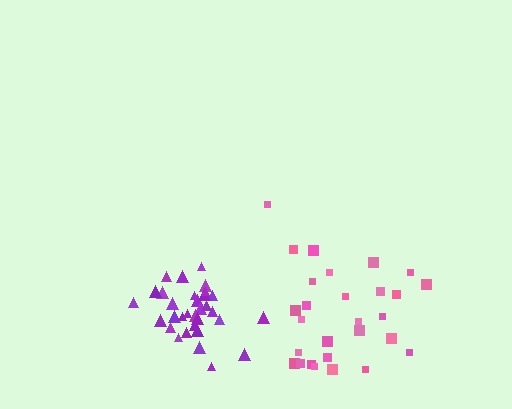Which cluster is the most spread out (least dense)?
Pink.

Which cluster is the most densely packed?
Purple.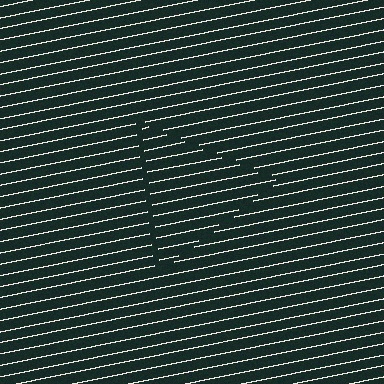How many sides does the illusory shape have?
3 sides — the line-ends trace a triangle.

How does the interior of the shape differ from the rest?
The interior of the shape contains the same grating, shifted by half a period — the contour is defined by the phase discontinuity where line-ends from the inner and outer gratings abut.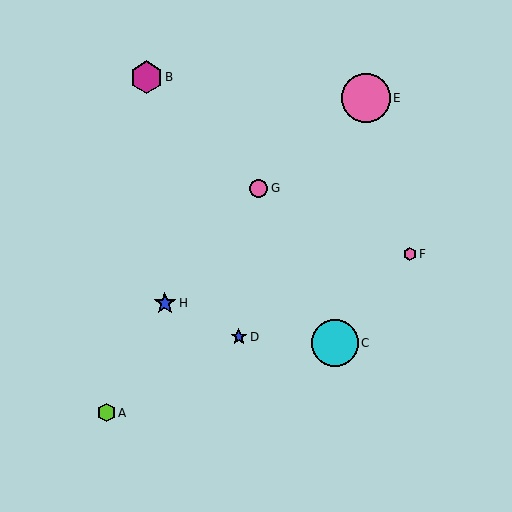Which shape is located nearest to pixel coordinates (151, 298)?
The blue star (labeled H) at (165, 303) is nearest to that location.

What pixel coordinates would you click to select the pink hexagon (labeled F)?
Click at (410, 254) to select the pink hexagon F.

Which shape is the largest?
The pink circle (labeled E) is the largest.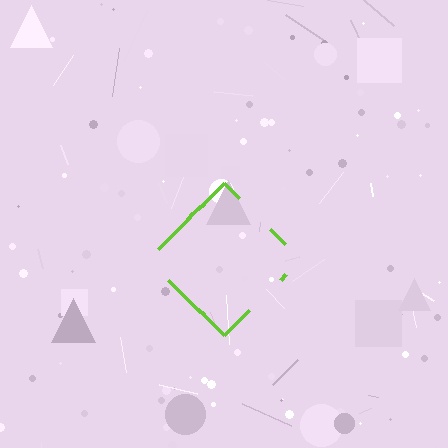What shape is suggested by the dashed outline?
The dashed outline suggests a diamond.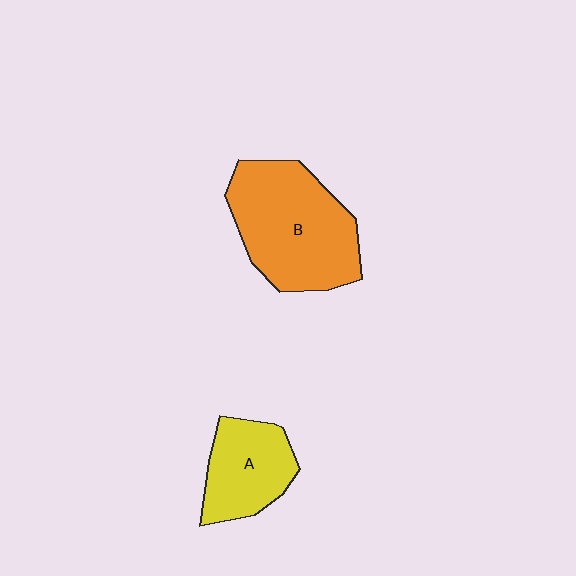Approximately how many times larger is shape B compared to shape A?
Approximately 1.8 times.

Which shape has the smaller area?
Shape A (yellow).